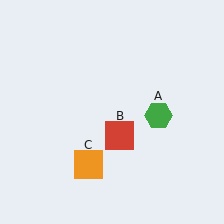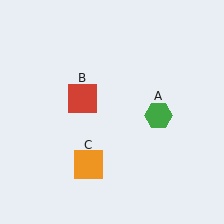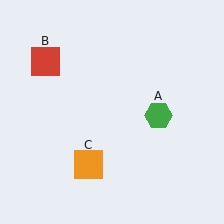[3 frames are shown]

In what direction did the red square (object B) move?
The red square (object B) moved up and to the left.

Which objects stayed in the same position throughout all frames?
Green hexagon (object A) and orange square (object C) remained stationary.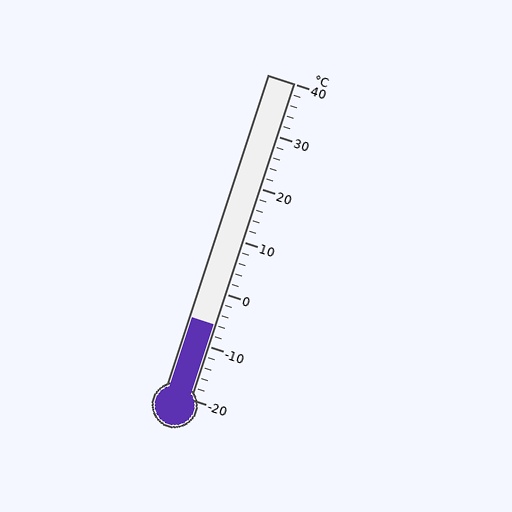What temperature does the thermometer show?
The thermometer shows approximately -6°C.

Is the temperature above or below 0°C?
The temperature is below 0°C.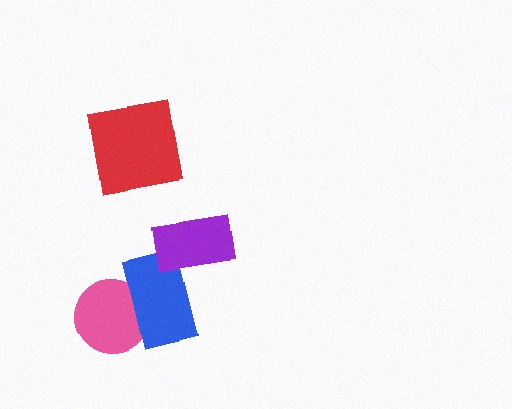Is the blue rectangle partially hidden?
Yes, it is partially covered by another shape.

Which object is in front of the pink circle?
The blue rectangle is in front of the pink circle.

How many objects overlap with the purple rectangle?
1 object overlaps with the purple rectangle.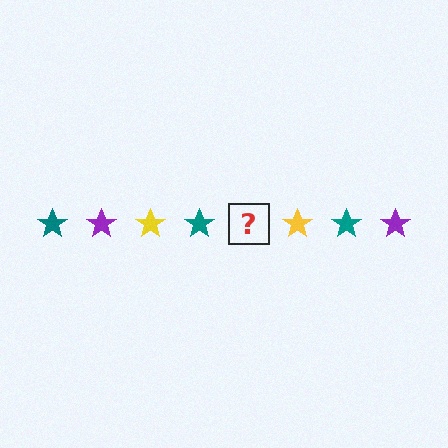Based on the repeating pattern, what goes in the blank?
The blank should be a purple star.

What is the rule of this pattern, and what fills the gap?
The rule is that the pattern cycles through teal, purple, yellow stars. The gap should be filled with a purple star.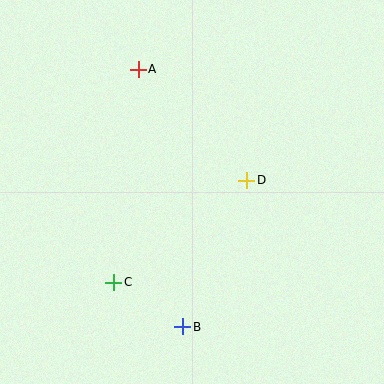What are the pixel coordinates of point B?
Point B is at (183, 327).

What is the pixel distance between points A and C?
The distance between A and C is 215 pixels.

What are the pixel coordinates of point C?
Point C is at (114, 282).